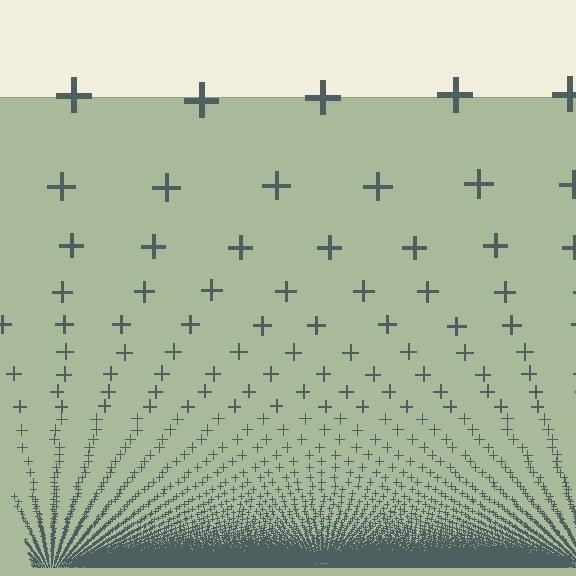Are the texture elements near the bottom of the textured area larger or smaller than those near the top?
Smaller. The gradient is inverted — elements near the bottom are smaller and denser.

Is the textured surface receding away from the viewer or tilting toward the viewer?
The surface appears to tilt toward the viewer. Texture elements get larger and sparser toward the top.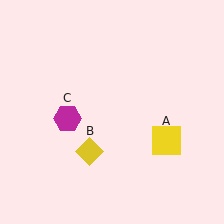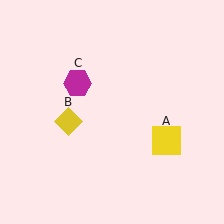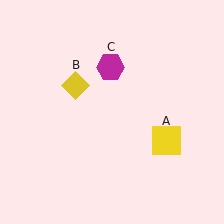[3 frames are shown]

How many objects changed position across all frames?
2 objects changed position: yellow diamond (object B), magenta hexagon (object C).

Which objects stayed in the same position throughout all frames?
Yellow square (object A) remained stationary.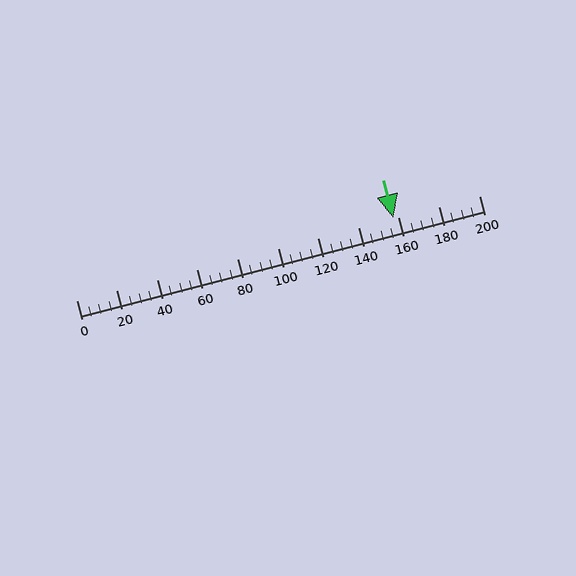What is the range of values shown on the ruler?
The ruler shows values from 0 to 200.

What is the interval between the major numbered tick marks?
The major tick marks are spaced 20 units apart.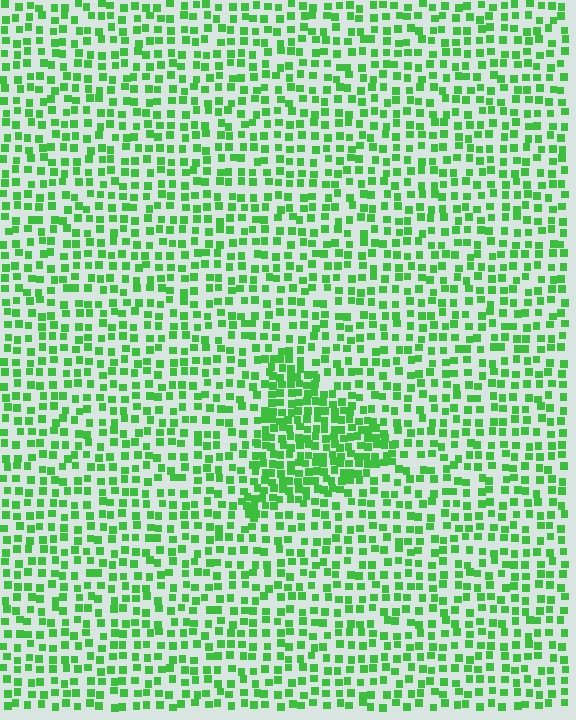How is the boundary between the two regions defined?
The boundary is defined by a change in element density (approximately 1.9x ratio). All elements are the same color, size, and shape.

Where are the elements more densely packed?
The elements are more densely packed inside the triangle boundary.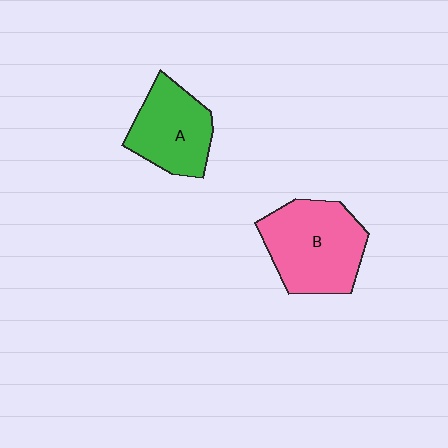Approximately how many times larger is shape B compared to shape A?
Approximately 1.3 times.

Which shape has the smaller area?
Shape A (green).